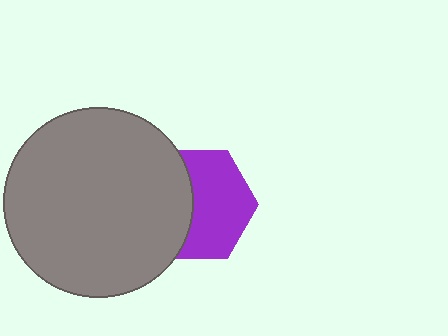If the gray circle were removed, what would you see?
You would see the complete purple hexagon.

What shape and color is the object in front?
The object in front is a gray circle.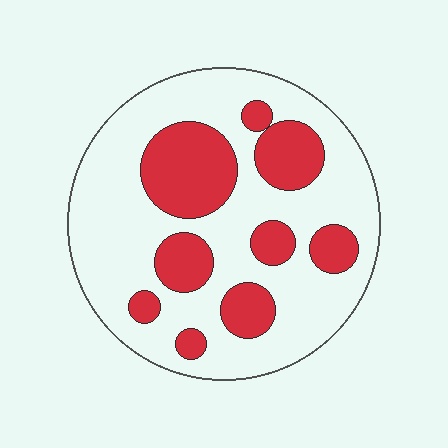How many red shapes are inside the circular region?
9.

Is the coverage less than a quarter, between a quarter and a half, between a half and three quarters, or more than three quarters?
Between a quarter and a half.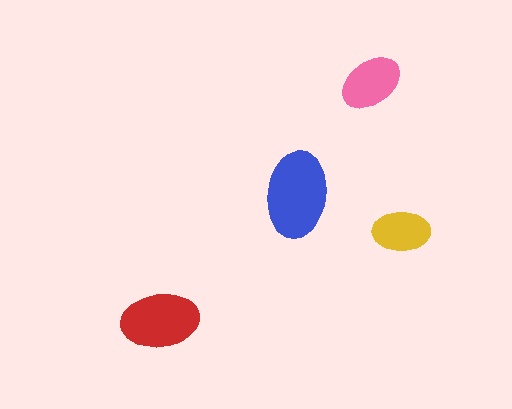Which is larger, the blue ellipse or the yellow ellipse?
The blue one.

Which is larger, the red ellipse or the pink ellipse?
The red one.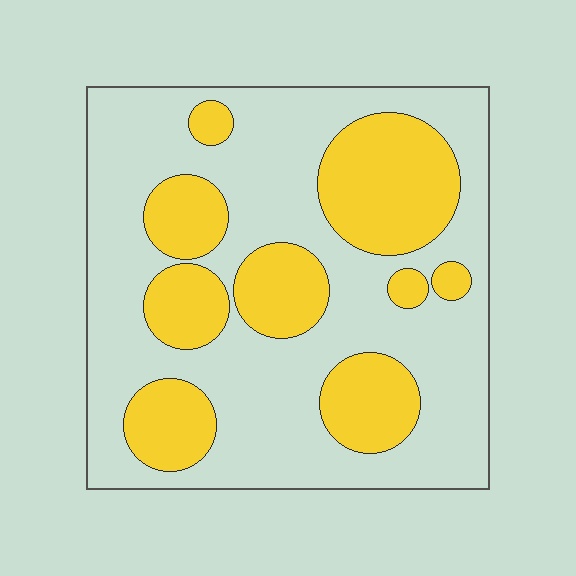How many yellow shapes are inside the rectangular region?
9.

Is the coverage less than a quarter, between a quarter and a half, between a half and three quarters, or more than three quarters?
Between a quarter and a half.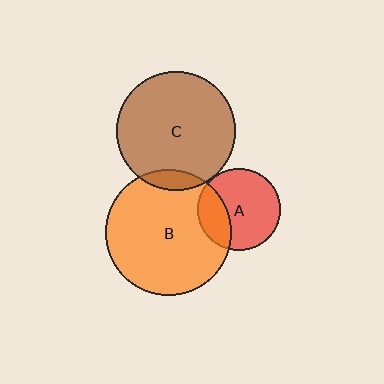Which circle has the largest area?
Circle B (orange).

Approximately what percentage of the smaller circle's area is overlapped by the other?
Approximately 5%.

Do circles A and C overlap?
Yes.